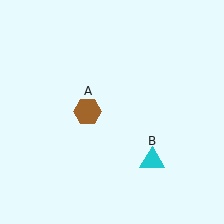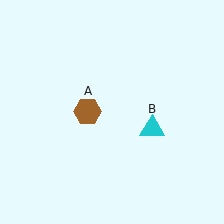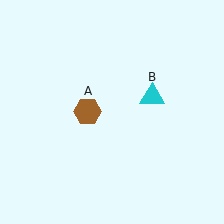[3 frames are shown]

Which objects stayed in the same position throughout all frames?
Brown hexagon (object A) remained stationary.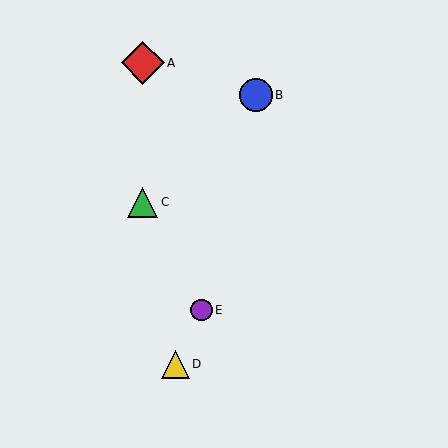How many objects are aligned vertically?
2 objects (A, C) are aligned vertically.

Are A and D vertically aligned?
No, A is at x≈143 and D is at x≈175.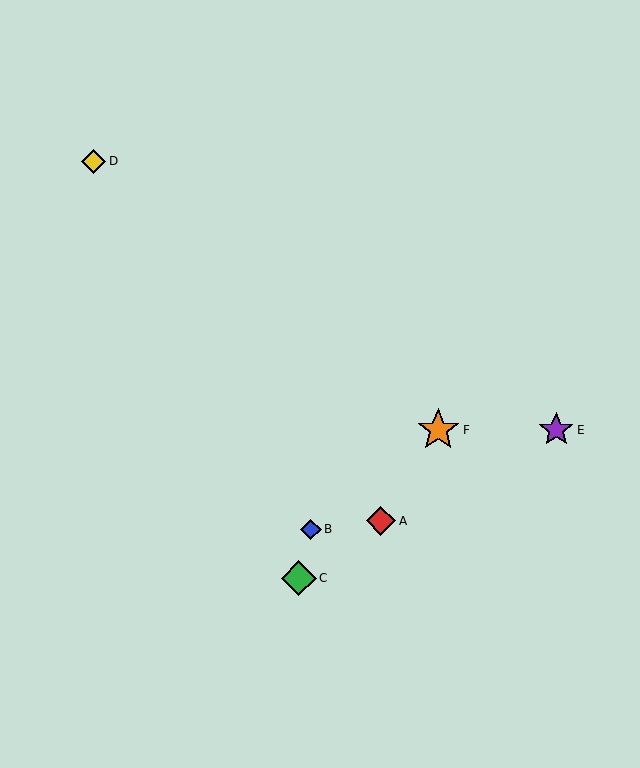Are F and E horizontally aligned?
Yes, both are at y≈430.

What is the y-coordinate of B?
Object B is at y≈529.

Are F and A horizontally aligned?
No, F is at y≈430 and A is at y≈521.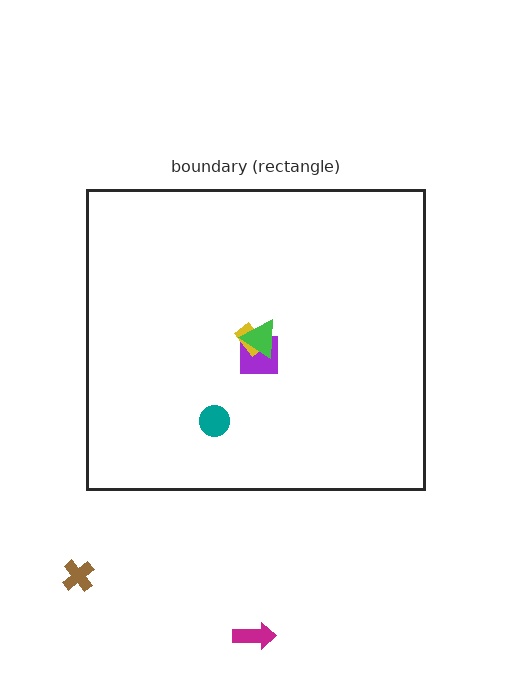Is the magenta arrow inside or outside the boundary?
Outside.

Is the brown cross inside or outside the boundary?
Outside.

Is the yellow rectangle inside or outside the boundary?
Inside.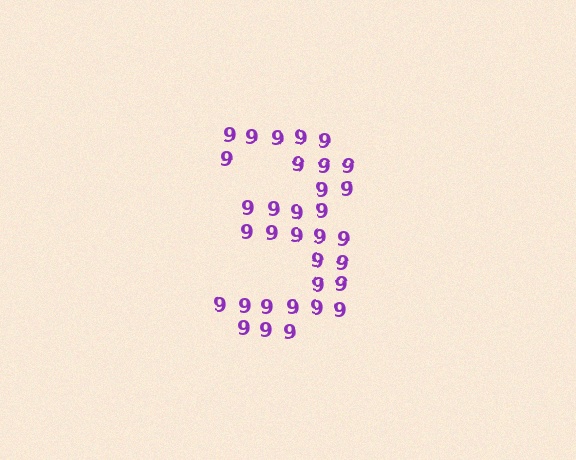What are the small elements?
The small elements are digit 9's.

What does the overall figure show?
The overall figure shows the digit 3.